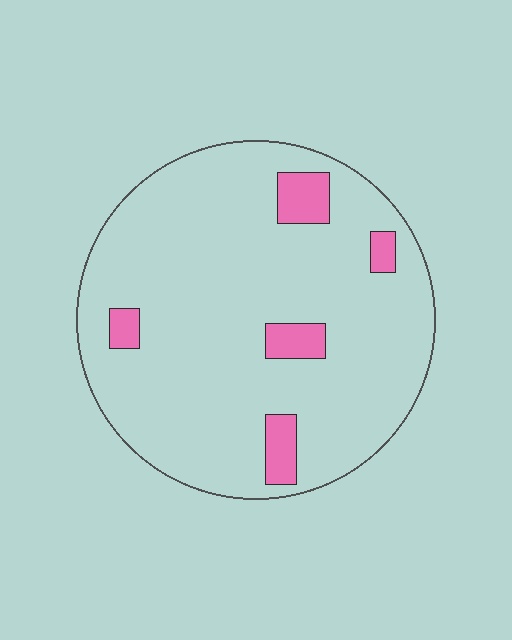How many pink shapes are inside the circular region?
5.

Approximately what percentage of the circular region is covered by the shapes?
Approximately 10%.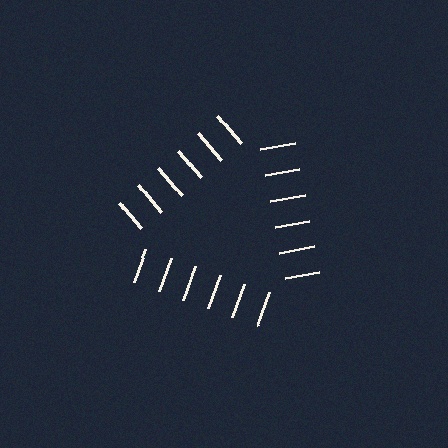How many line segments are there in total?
18 — 6 along each of the 3 edges.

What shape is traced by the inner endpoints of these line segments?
An illusory triangle — the line segments terminate on its edges but no continuous stroke is drawn.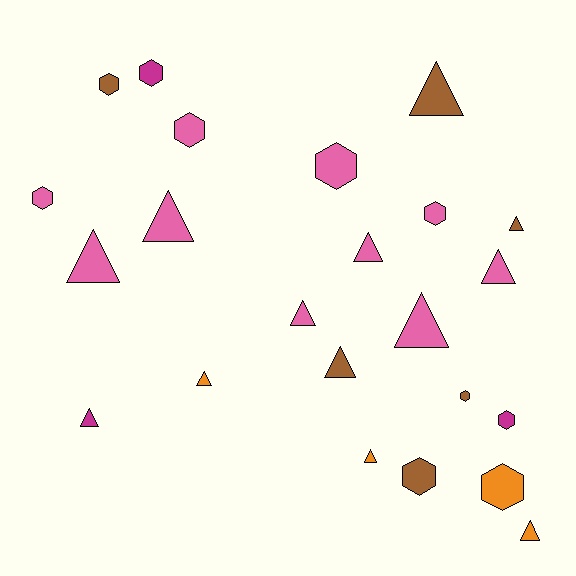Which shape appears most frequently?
Triangle, with 13 objects.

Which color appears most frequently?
Pink, with 10 objects.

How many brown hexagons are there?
There are 3 brown hexagons.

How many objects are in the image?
There are 23 objects.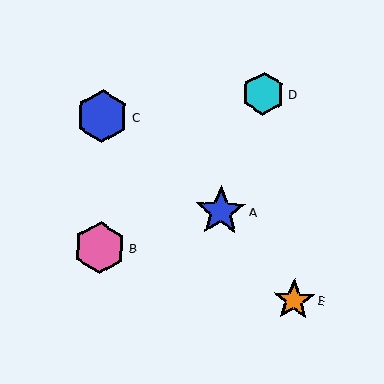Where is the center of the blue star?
The center of the blue star is at (220, 211).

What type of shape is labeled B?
Shape B is a pink hexagon.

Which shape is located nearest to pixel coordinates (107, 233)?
The pink hexagon (labeled B) at (100, 247) is nearest to that location.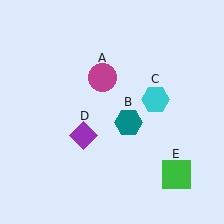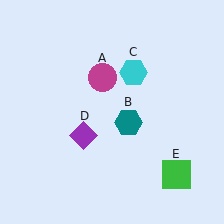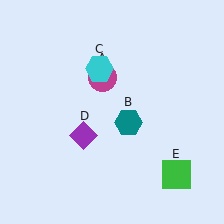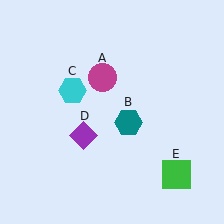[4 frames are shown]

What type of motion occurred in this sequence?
The cyan hexagon (object C) rotated counterclockwise around the center of the scene.